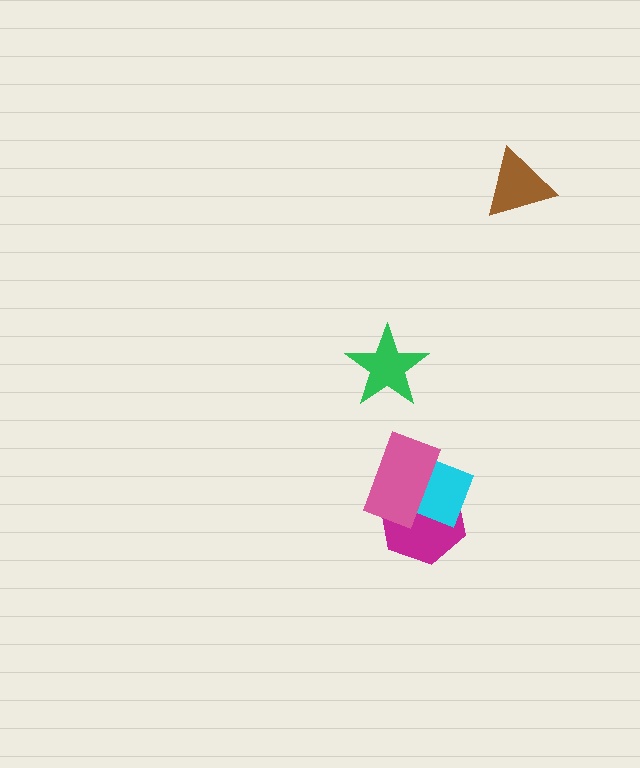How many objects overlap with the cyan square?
2 objects overlap with the cyan square.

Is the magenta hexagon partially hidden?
Yes, it is partially covered by another shape.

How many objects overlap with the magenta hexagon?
2 objects overlap with the magenta hexagon.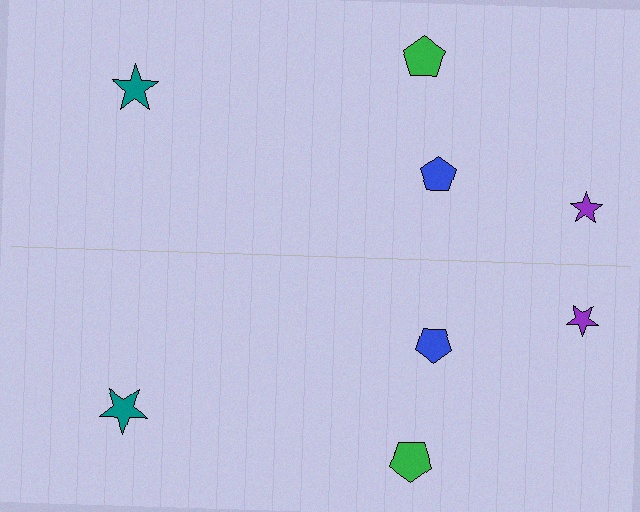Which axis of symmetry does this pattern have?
The pattern has a horizontal axis of symmetry running through the center of the image.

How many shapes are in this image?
There are 8 shapes in this image.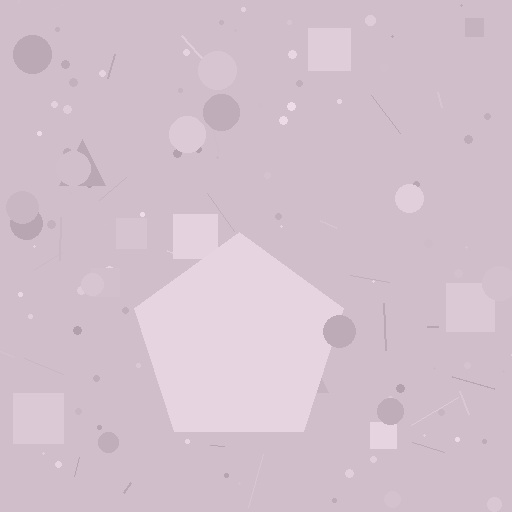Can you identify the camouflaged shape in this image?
The camouflaged shape is a pentagon.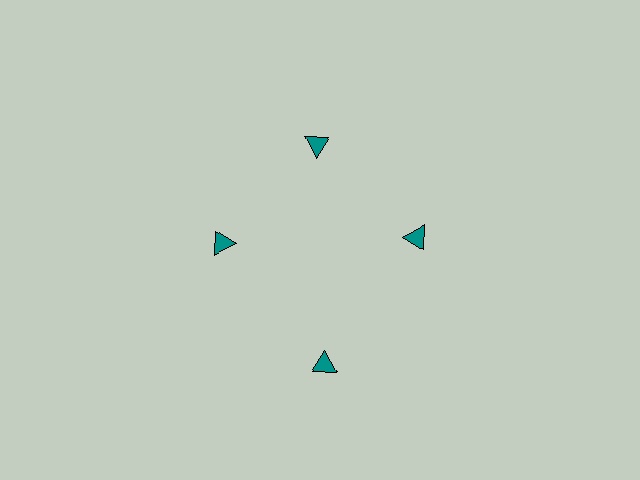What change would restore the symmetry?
The symmetry would be restored by moving it inward, back onto the ring so that all 4 triangles sit at equal angles and equal distance from the center.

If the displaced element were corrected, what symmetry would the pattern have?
It would have 4-fold rotational symmetry — the pattern would map onto itself every 90 degrees.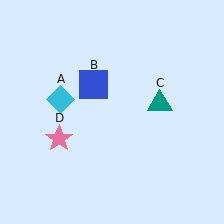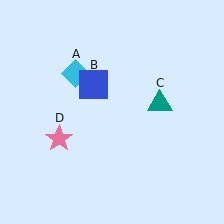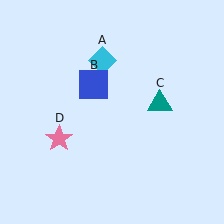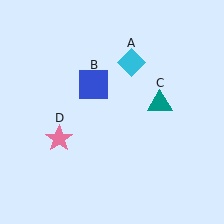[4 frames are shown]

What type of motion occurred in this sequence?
The cyan diamond (object A) rotated clockwise around the center of the scene.